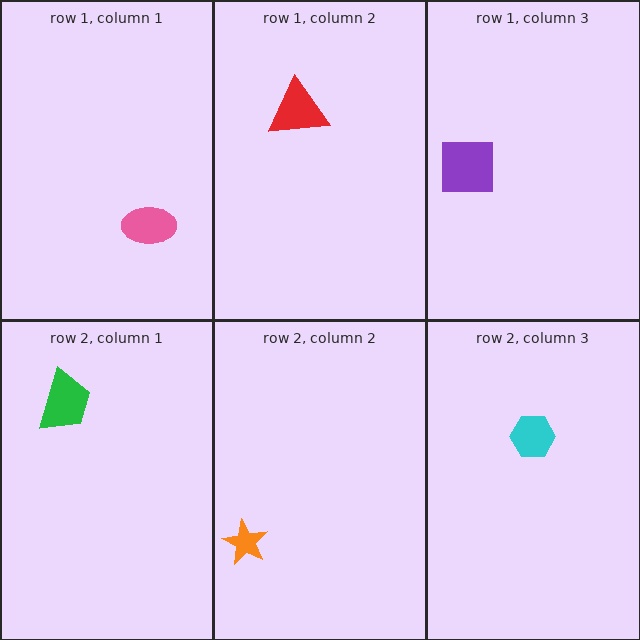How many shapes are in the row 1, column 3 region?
1.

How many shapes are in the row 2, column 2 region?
1.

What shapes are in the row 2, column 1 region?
The green trapezoid.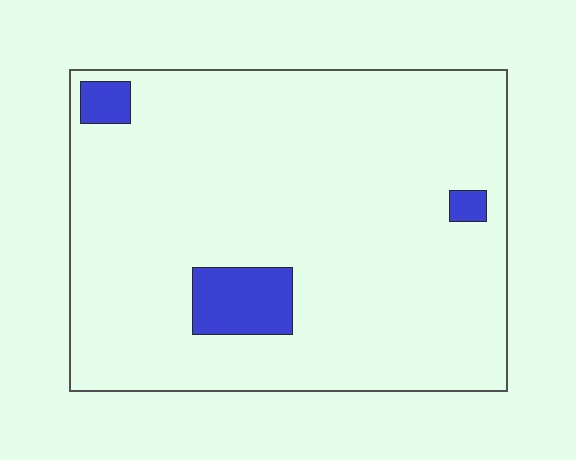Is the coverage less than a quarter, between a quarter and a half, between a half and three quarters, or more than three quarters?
Less than a quarter.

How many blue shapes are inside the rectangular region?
3.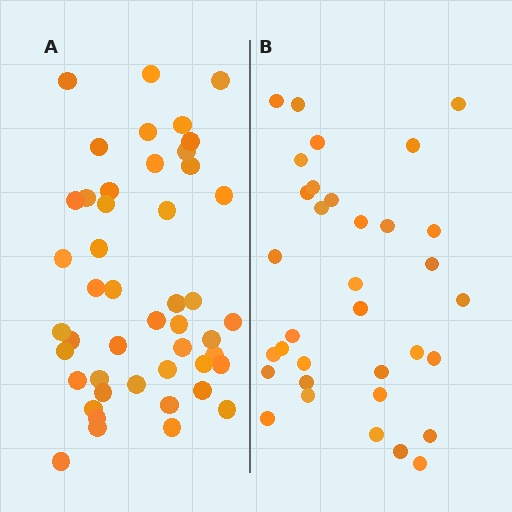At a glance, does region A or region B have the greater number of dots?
Region A (the left region) has more dots.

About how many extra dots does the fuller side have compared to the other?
Region A has approximately 15 more dots than region B.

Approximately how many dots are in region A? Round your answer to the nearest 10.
About 50 dots. (The exact count is 47, which rounds to 50.)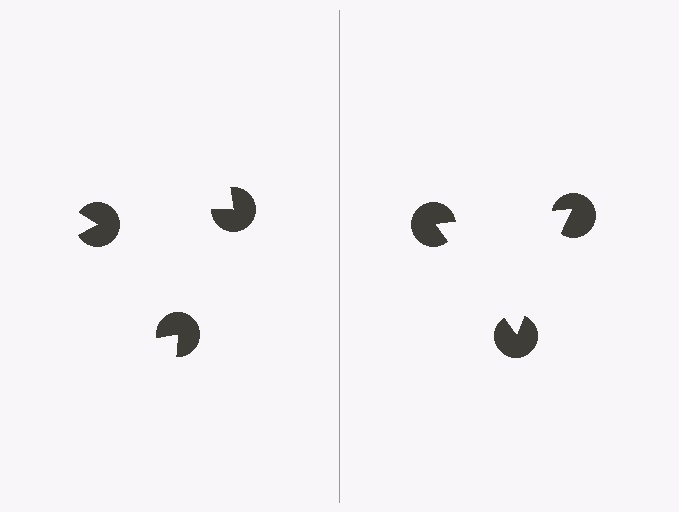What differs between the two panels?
The pac-man discs are positioned identically on both sides; only the wedge orientations differ. On the right they align to a triangle; on the left they are misaligned.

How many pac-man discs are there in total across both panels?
6 — 3 on each side.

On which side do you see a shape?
An illusory triangle appears on the right side. On the left side the wedge cuts are rotated, so no coherent shape forms.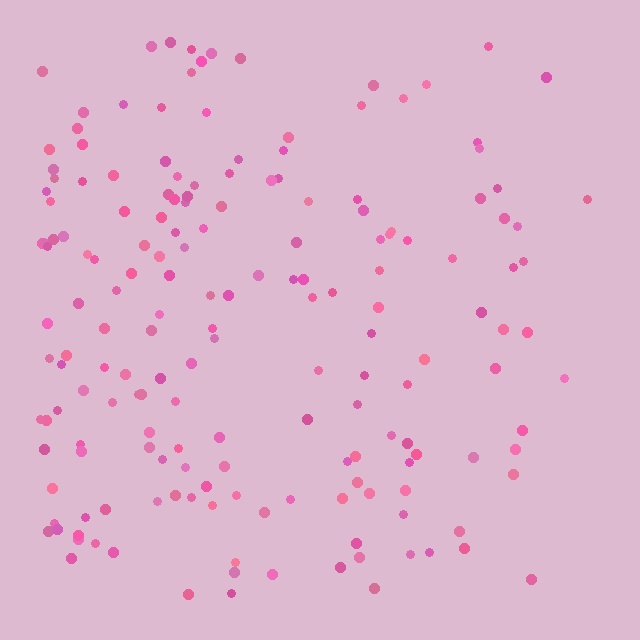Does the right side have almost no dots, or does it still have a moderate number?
Still a moderate number, just noticeably fewer than the left.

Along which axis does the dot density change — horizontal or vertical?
Horizontal.